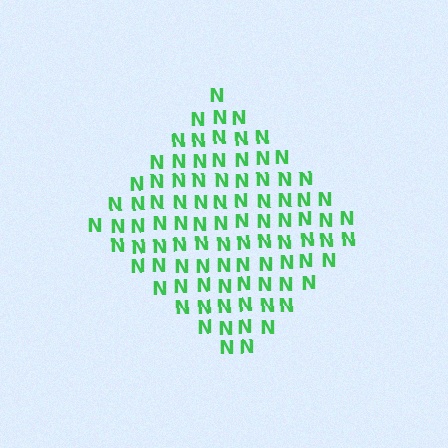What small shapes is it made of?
It is made of small letter N's.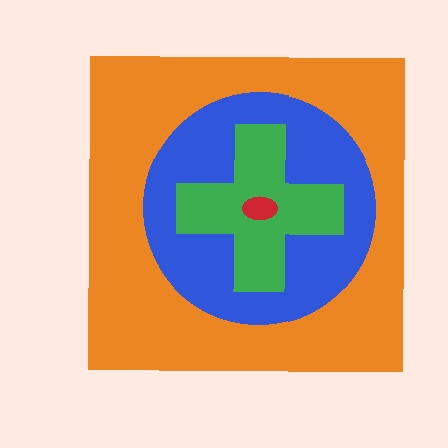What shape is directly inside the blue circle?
The green cross.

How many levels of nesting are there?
4.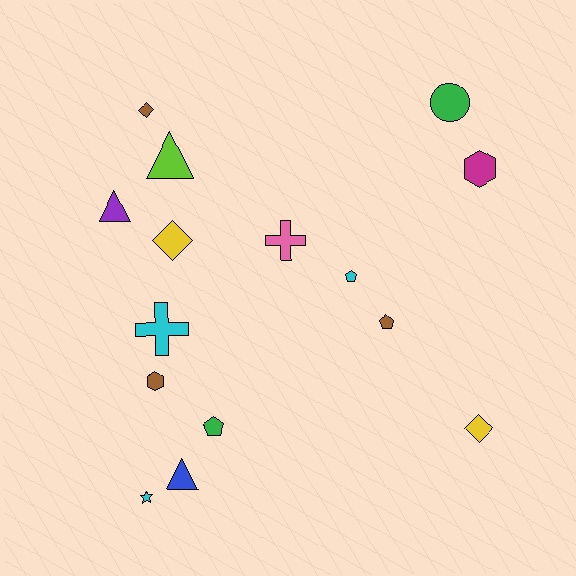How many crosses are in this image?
There are 2 crosses.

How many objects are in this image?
There are 15 objects.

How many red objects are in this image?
There are no red objects.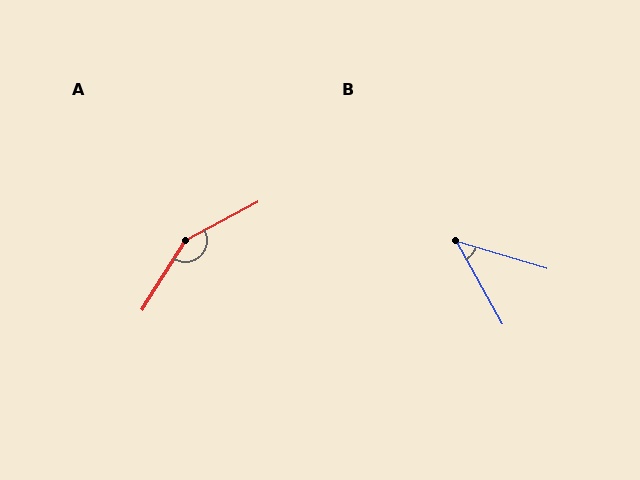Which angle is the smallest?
B, at approximately 44 degrees.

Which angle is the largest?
A, at approximately 150 degrees.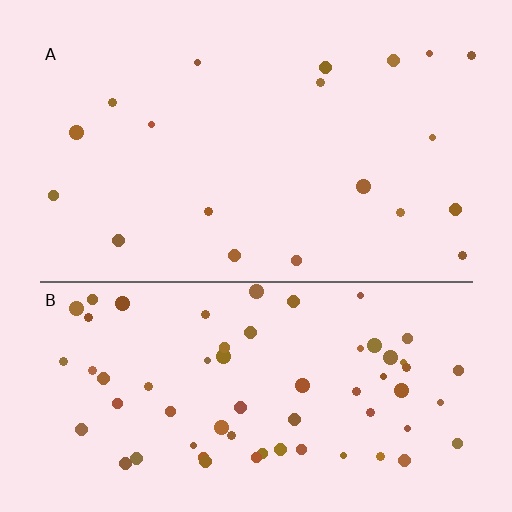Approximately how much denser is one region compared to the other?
Approximately 3.3× — region B over region A.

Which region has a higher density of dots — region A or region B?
B (the bottom).